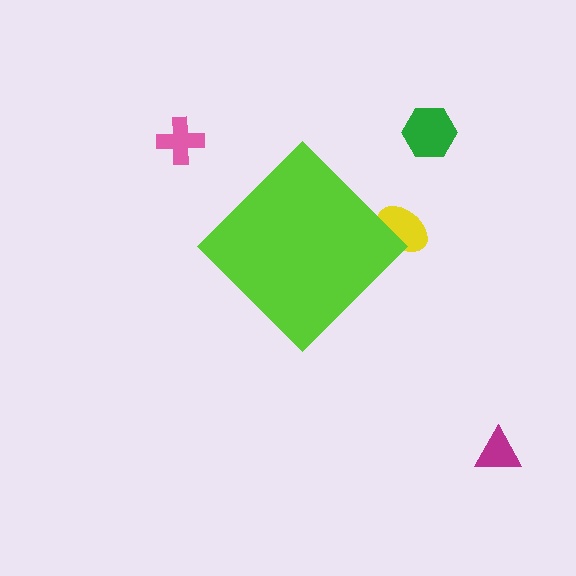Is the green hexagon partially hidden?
No, the green hexagon is fully visible.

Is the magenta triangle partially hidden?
No, the magenta triangle is fully visible.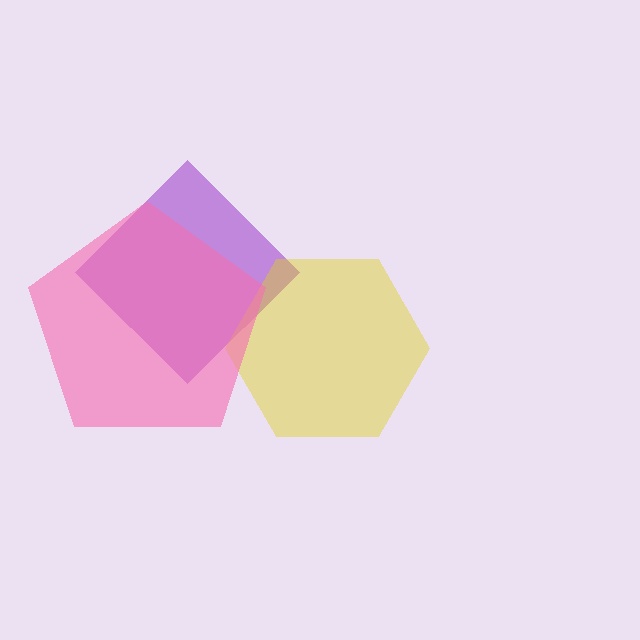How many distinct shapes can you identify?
There are 3 distinct shapes: a purple diamond, a yellow hexagon, a pink pentagon.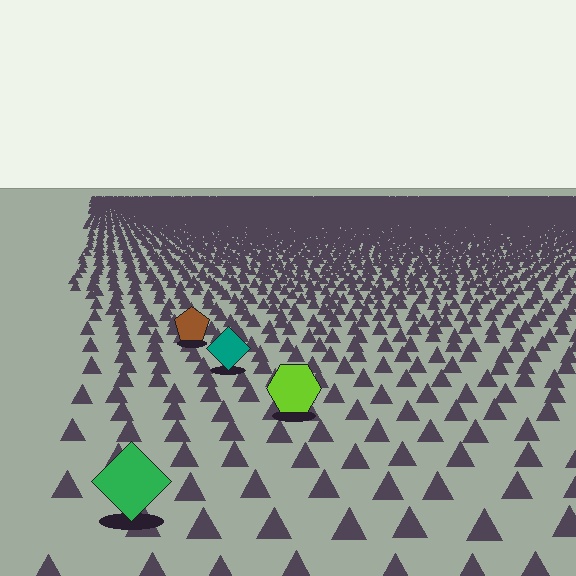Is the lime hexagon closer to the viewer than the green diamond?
No. The green diamond is closer — you can tell from the texture gradient: the ground texture is coarser near it.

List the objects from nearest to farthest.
From nearest to farthest: the green diamond, the lime hexagon, the teal diamond, the brown pentagon.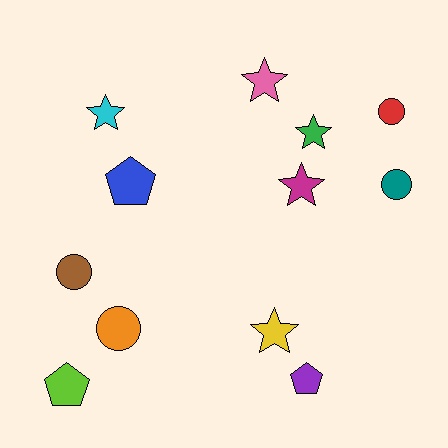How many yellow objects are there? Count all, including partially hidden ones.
There is 1 yellow object.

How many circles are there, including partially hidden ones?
There are 4 circles.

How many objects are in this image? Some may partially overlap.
There are 12 objects.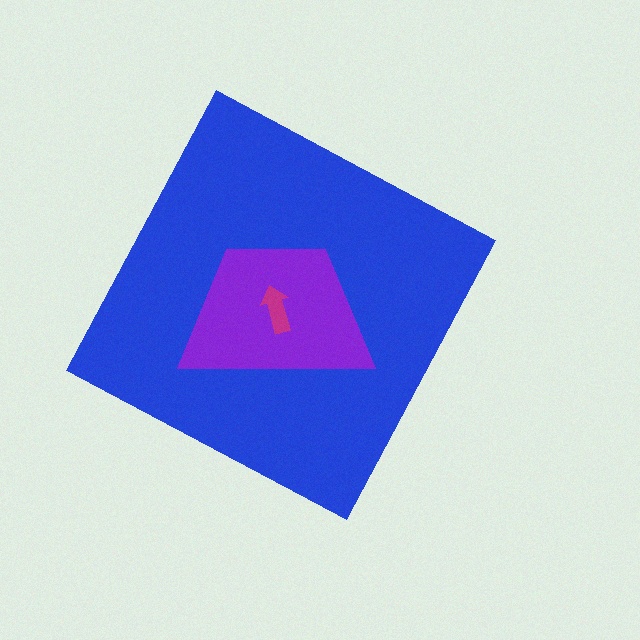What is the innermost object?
The magenta arrow.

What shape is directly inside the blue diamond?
The purple trapezoid.